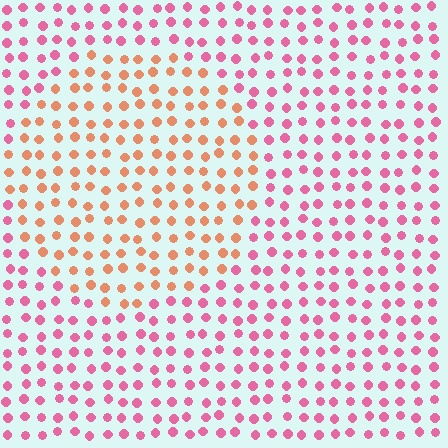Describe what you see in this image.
The image is filled with small pink elements in a uniform arrangement. A circle-shaped region is visible where the elements are tinted to a slightly different hue, forming a subtle color boundary.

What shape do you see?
I see a circle.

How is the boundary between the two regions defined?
The boundary is defined purely by a slight shift in hue (about 44 degrees). Spacing, size, and orientation are identical on both sides.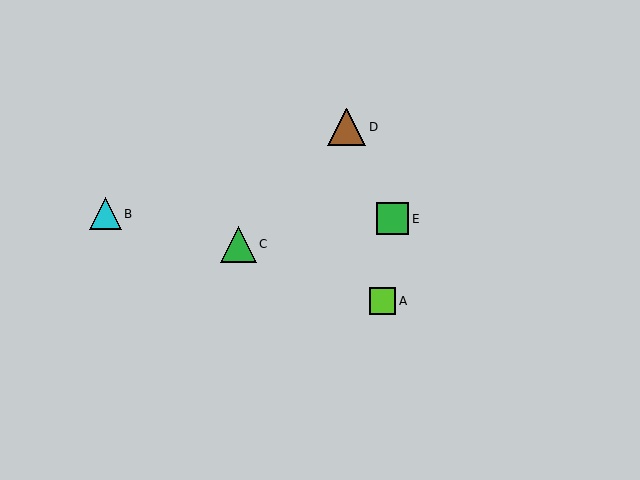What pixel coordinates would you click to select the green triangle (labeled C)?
Click at (238, 244) to select the green triangle C.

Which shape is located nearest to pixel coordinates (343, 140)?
The brown triangle (labeled D) at (347, 127) is nearest to that location.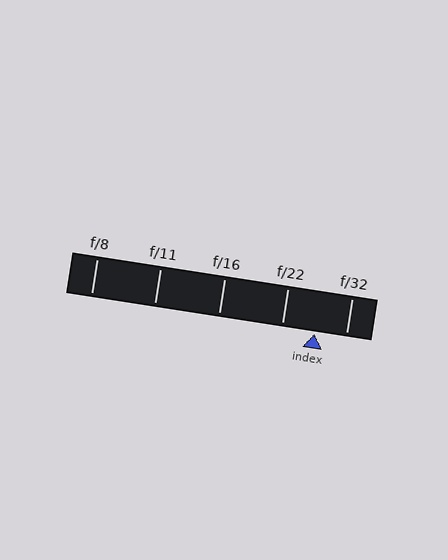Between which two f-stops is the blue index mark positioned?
The index mark is between f/22 and f/32.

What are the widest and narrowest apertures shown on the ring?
The widest aperture shown is f/8 and the narrowest is f/32.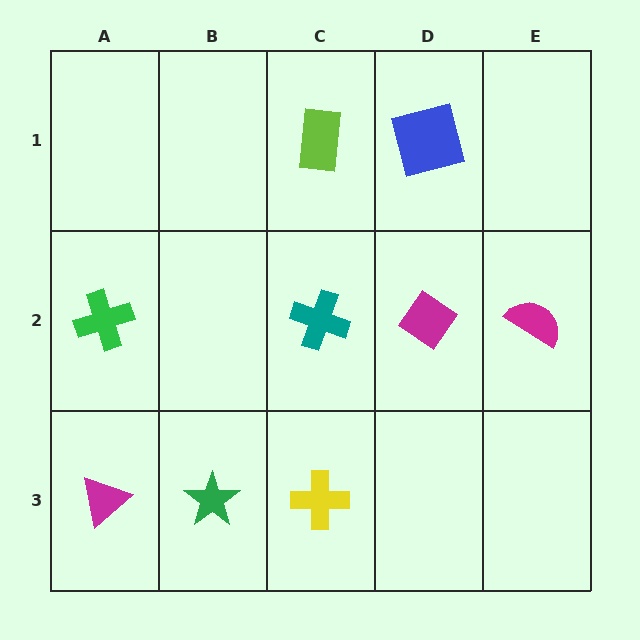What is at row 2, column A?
A green cross.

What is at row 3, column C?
A yellow cross.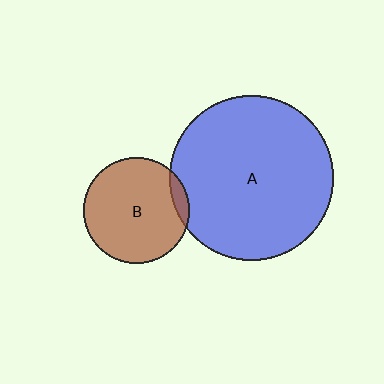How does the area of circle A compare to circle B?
Approximately 2.4 times.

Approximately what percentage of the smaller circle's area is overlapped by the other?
Approximately 10%.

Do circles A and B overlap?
Yes.